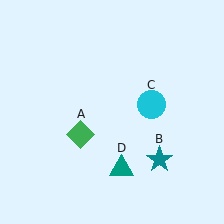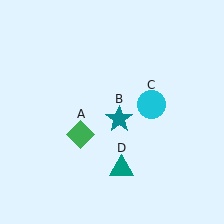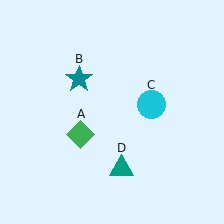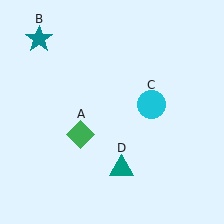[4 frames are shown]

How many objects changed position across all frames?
1 object changed position: teal star (object B).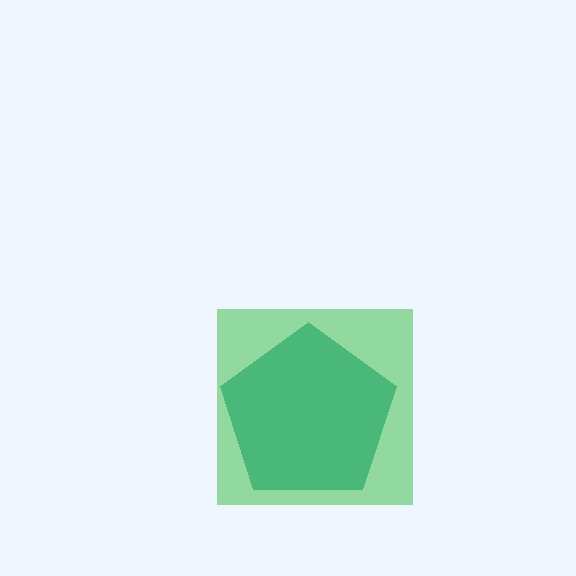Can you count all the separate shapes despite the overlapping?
Yes, there are 2 separate shapes.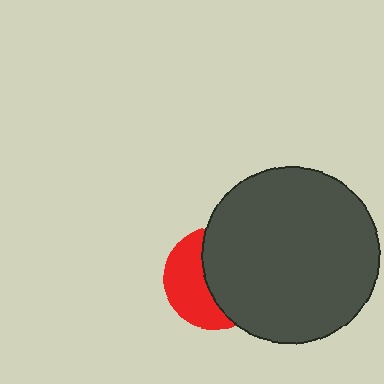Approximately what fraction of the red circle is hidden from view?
Roughly 56% of the red circle is hidden behind the dark gray circle.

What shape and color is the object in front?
The object in front is a dark gray circle.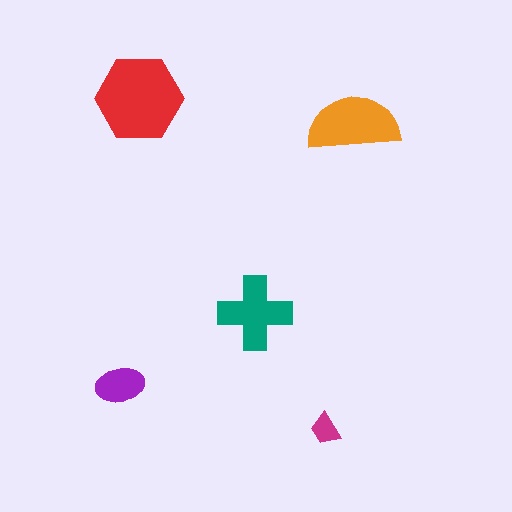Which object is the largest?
The red hexagon.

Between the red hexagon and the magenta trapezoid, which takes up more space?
The red hexagon.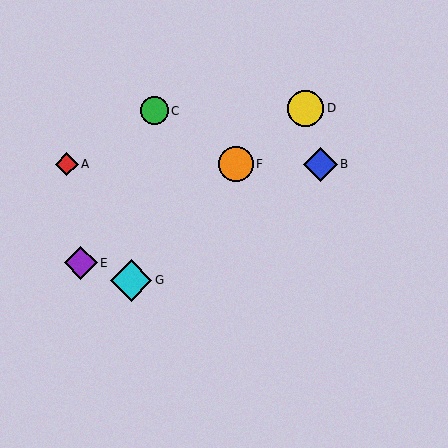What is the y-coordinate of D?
Object D is at y≈108.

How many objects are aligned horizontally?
3 objects (A, B, F) are aligned horizontally.